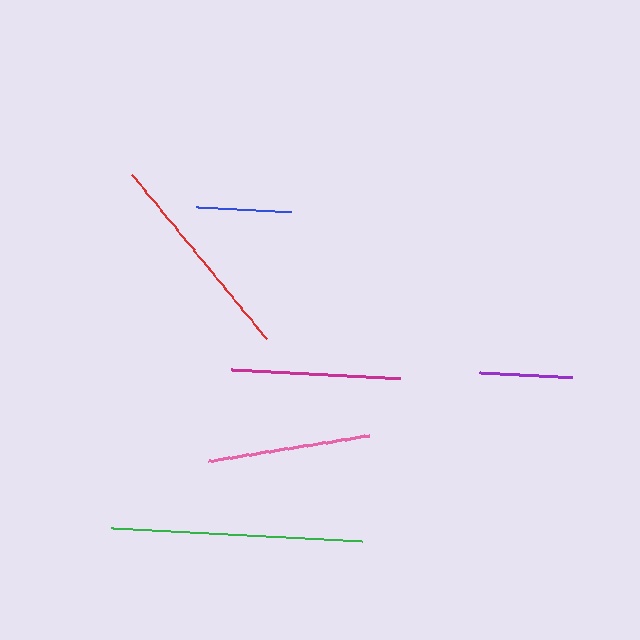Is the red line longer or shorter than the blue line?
The red line is longer than the blue line.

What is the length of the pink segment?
The pink segment is approximately 163 pixels long.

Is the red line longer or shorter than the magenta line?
The red line is longer than the magenta line.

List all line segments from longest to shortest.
From longest to shortest: green, red, magenta, pink, blue, purple.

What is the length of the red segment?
The red segment is approximately 212 pixels long.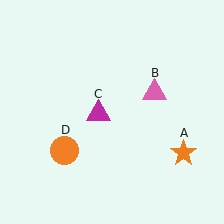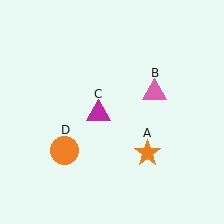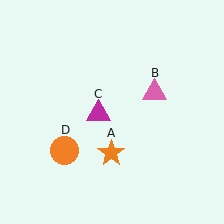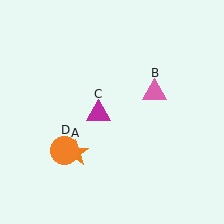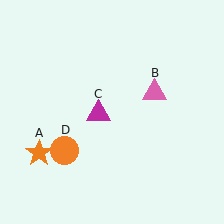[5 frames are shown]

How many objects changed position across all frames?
1 object changed position: orange star (object A).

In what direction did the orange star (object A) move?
The orange star (object A) moved left.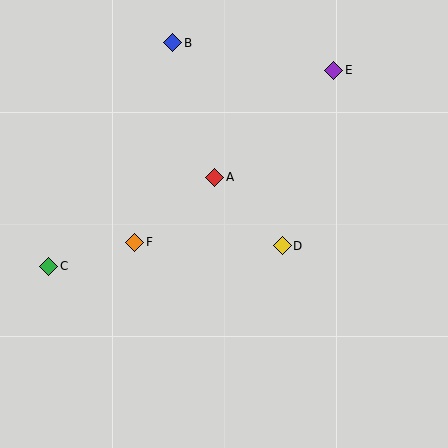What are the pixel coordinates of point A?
Point A is at (215, 177).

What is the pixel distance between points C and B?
The distance between C and B is 256 pixels.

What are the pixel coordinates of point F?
Point F is at (135, 242).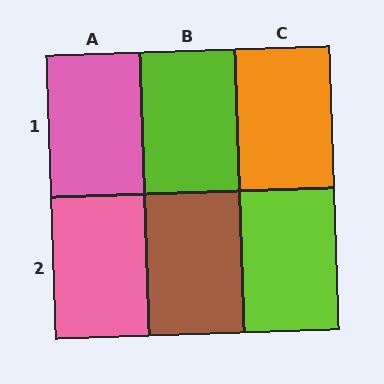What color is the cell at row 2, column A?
Pink.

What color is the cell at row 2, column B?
Brown.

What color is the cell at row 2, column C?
Lime.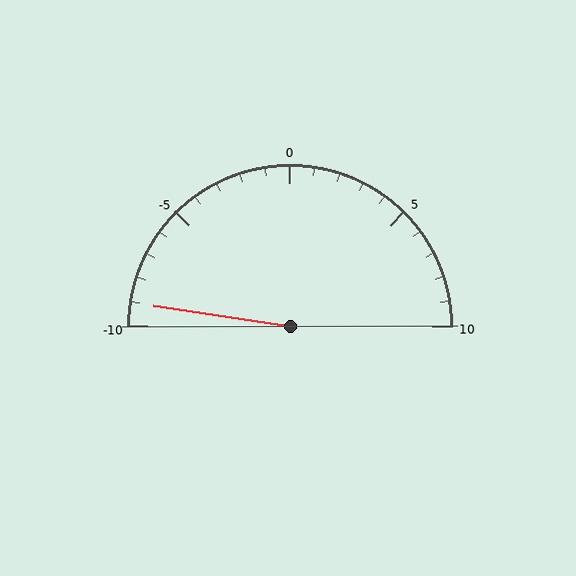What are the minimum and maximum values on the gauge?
The gauge ranges from -10 to 10.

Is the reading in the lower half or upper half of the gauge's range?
The reading is in the lower half of the range (-10 to 10).